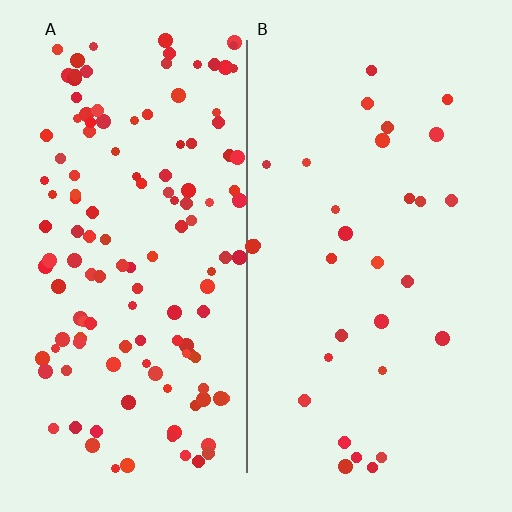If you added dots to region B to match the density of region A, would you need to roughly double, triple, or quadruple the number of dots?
Approximately quadruple.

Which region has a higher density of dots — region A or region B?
A (the left).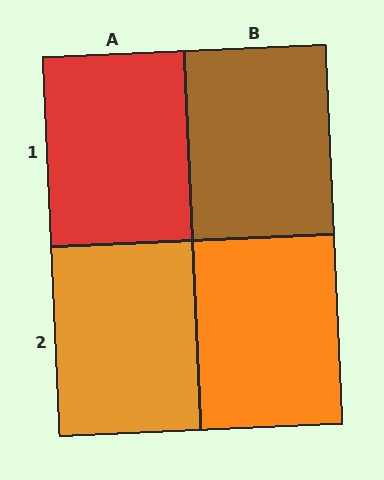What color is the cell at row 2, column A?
Orange.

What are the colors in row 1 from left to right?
Red, brown.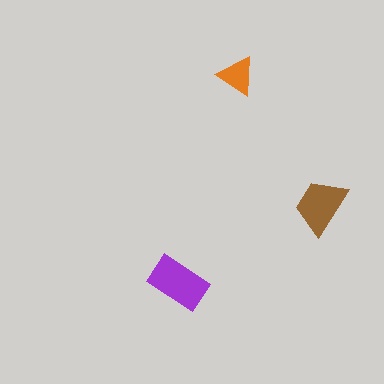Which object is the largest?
The purple rectangle.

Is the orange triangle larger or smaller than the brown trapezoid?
Smaller.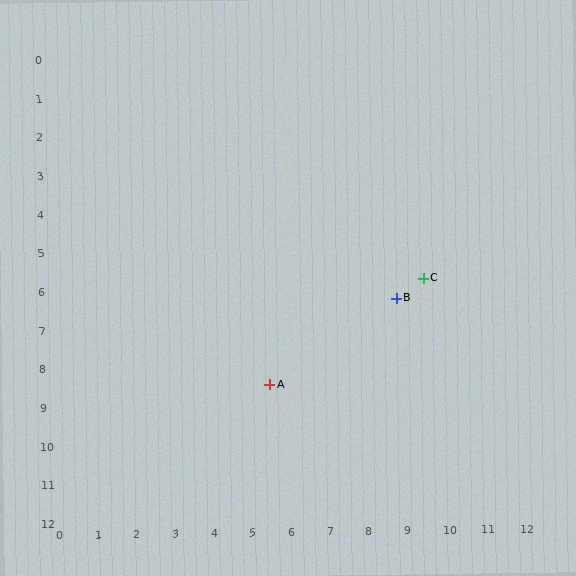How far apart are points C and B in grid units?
Points C and B are about 0.9 grid units apart.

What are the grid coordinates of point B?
Point B is at approximately (8.8, 6.3).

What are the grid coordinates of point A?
Point A is at approximately (5.5, 8.5).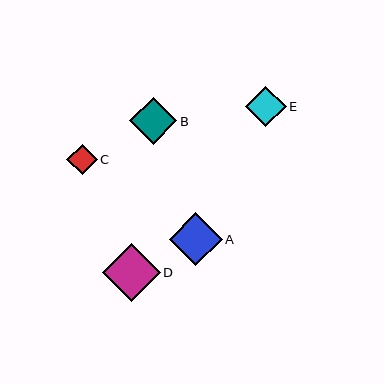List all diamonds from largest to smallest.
From largest to smallest: D, A, B, E, C.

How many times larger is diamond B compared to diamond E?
Diamond B is approximately 1.1 times the size of diamond E.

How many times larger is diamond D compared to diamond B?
Diamond D is approximately 1.2 times the size of diamond B.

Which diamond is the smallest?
Diamond C is the smallest with a size of approximately 31 pixels.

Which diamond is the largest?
Diamond D is the largest with a size of approximately 58 pixels.